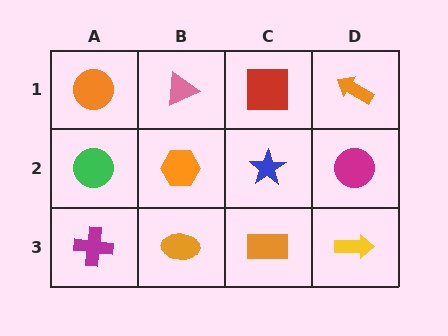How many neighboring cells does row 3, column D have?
2.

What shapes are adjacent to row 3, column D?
A magenta circle (row 2, column D), an orange rectangle (row 3, column C).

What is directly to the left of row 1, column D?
A red square.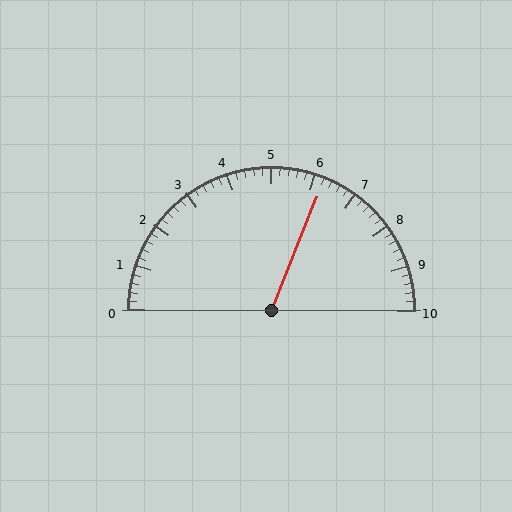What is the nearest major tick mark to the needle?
The nearest major tick mark is 6.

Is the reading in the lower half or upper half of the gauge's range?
The reading is in the upper half of the range (0 to 10).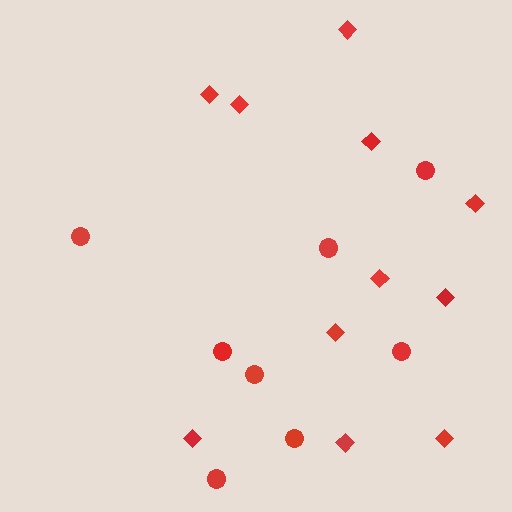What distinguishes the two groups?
There are 2 groups: one group of circles (8) and one group of diamonds (11).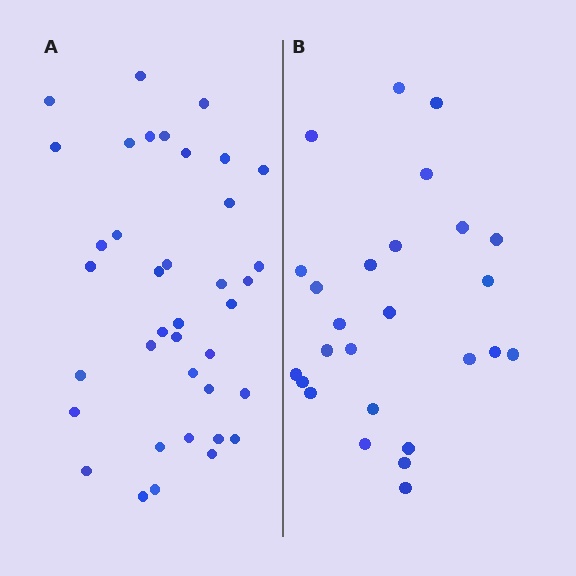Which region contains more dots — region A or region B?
Region A (the left region) has more dots.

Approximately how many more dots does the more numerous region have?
Region A has roughly 12 or so more dots than region B.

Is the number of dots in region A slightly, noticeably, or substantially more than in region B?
Region A has substantially more. The ratio is roughly 1.5 to 1.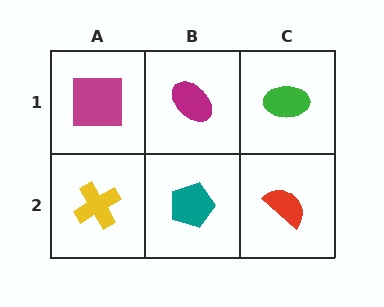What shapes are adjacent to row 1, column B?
A teal pentagon (row 2, column B), a magenta square (row 1, column A), a green ellipse (row 1, column C).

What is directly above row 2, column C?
A green ellipse.